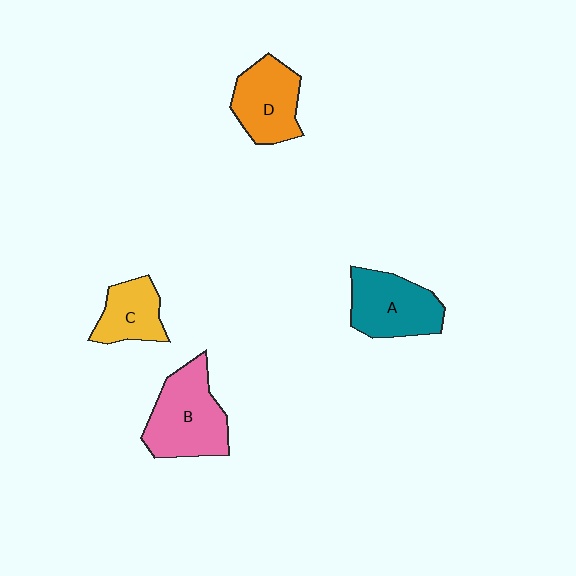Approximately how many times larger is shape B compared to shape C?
Approximately 1.7 times.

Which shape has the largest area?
Shape B (pink).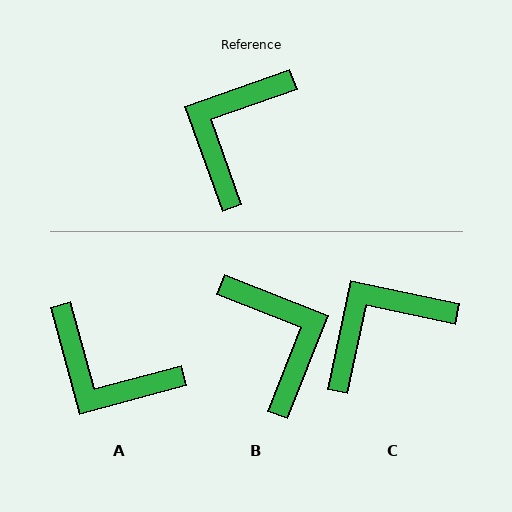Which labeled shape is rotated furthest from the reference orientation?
B, about 131 degrees away.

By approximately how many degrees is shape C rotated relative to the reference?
Approximately 32 degrees clockwise.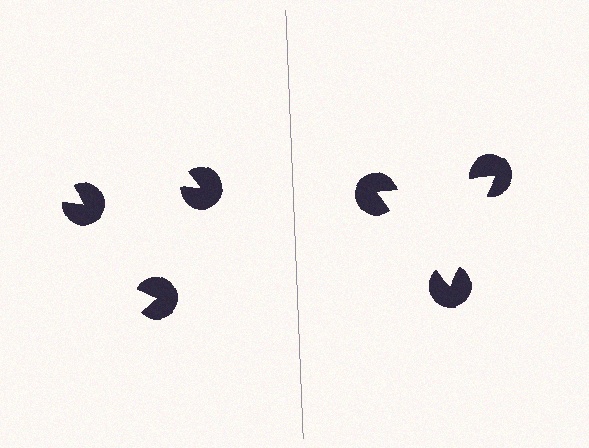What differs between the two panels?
The pac-man discs are positioned identically on both sides; only the wedge orientations differ. On the right they align to a triangle; on the left they are misaligned.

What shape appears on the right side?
An illusory triangle.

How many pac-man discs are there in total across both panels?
6 — 3 on each side.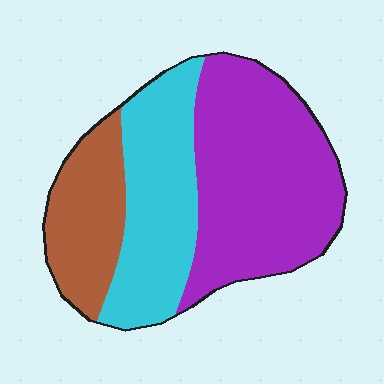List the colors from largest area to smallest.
From largest to smallest: purple, cyan, brown.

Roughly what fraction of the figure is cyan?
Cyan takes up about one third (1/3) of the figure.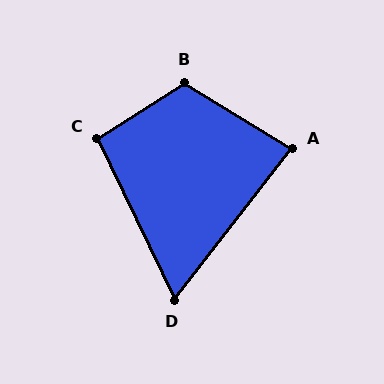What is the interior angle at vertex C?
Approximately 96 degrees (obtuse).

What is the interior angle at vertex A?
Approximately 84 degrees (acute).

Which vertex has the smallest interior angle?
D, at approximately 64 degrees.